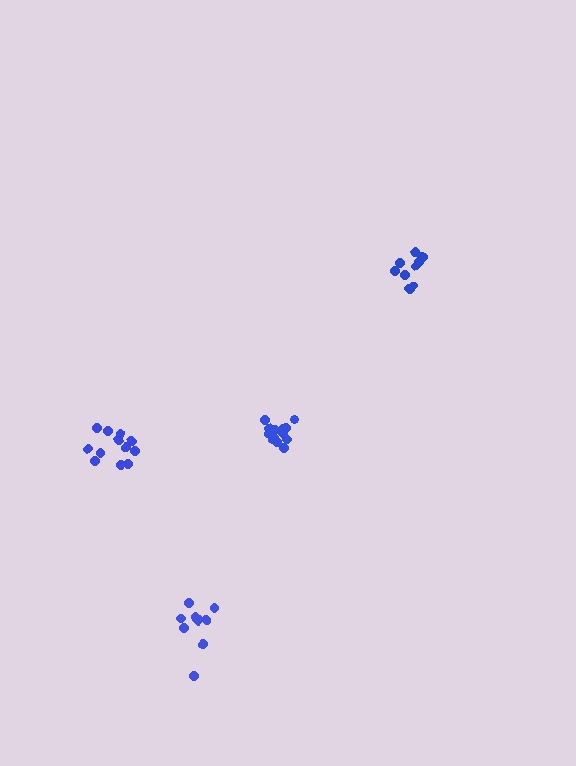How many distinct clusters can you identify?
There are 4 distinct clusters.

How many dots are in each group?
Group 1: 10 dots, Group 2: 13 dots, Group 3: 13 dots, Group 4: 9 dots (45 total).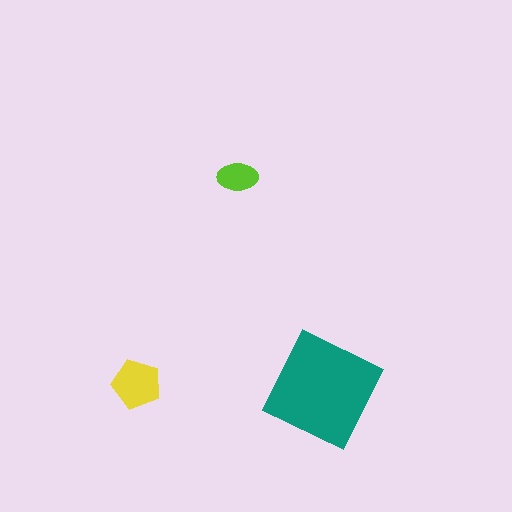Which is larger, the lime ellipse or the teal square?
The teal square.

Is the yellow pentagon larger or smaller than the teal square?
Smaller.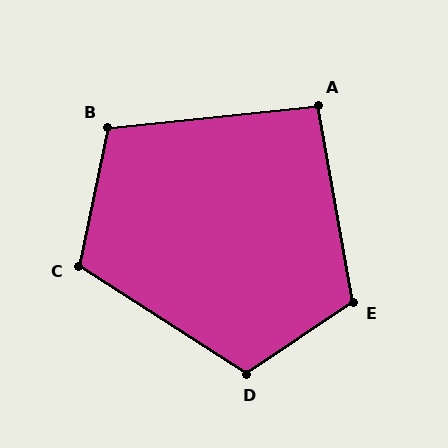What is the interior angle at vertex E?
Approximately 113 degrees (obtuse).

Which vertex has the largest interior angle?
D, at approximately 114 degrees.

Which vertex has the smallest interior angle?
A, at approximately 94 degrees.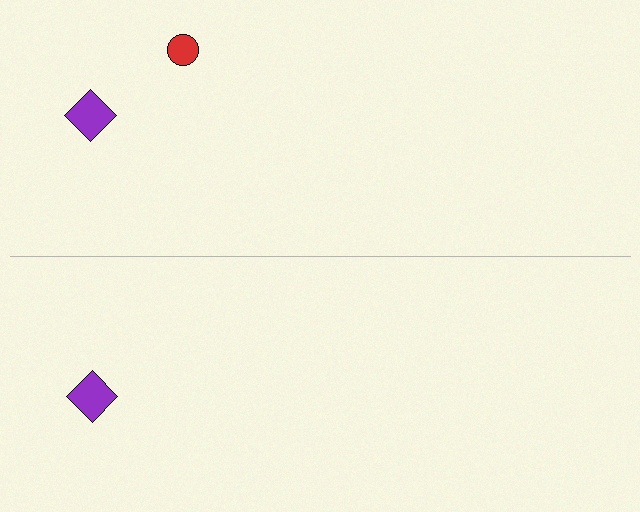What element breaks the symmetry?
A red circle is missing from the bottom side.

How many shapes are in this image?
There are 3 shapes in this image.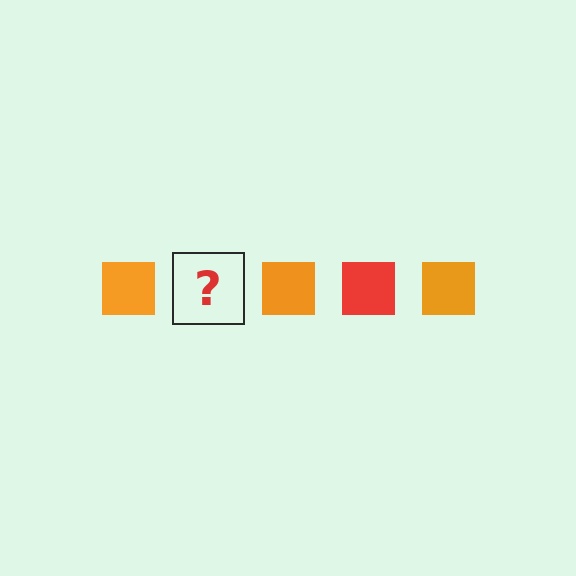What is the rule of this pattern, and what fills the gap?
The rule is that the pattern cycles through orange, red squares. The gap should be filled with a red square.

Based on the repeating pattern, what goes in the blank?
The blank should be a red square.